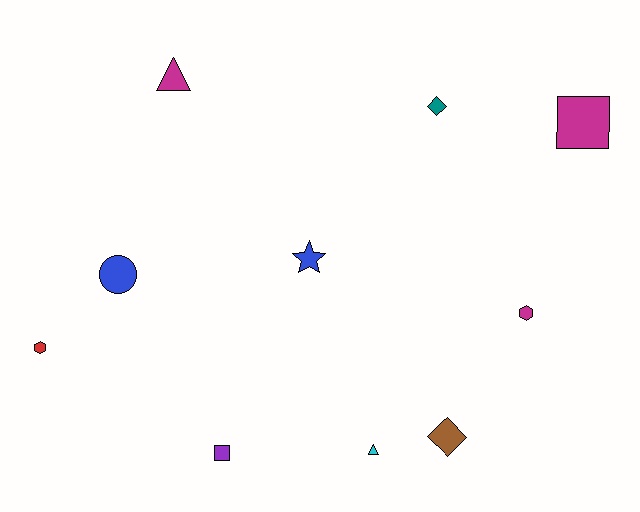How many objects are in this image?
There are 10 objects.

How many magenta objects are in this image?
There are 3 magenta objects.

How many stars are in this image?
There is 1 star.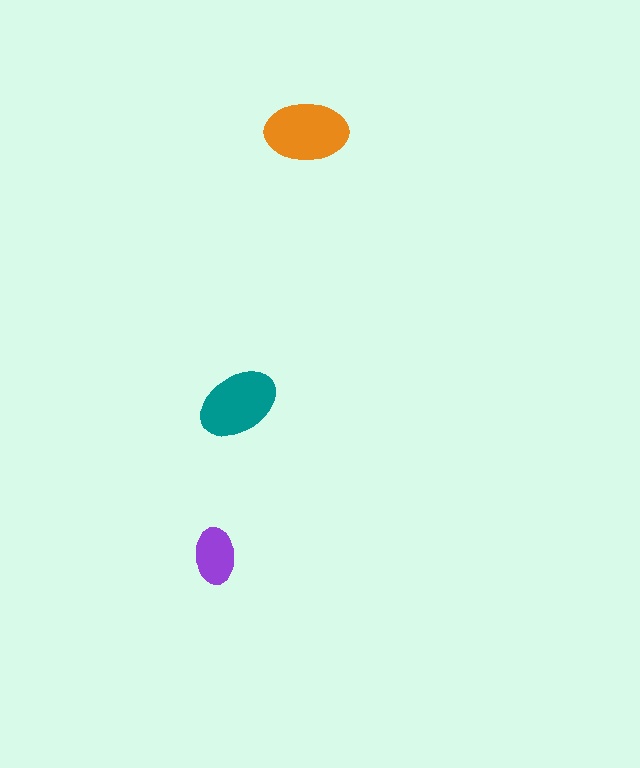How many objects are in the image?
There are 3 objects in the image.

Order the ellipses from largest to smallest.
the orange one, the teal one, the purple one.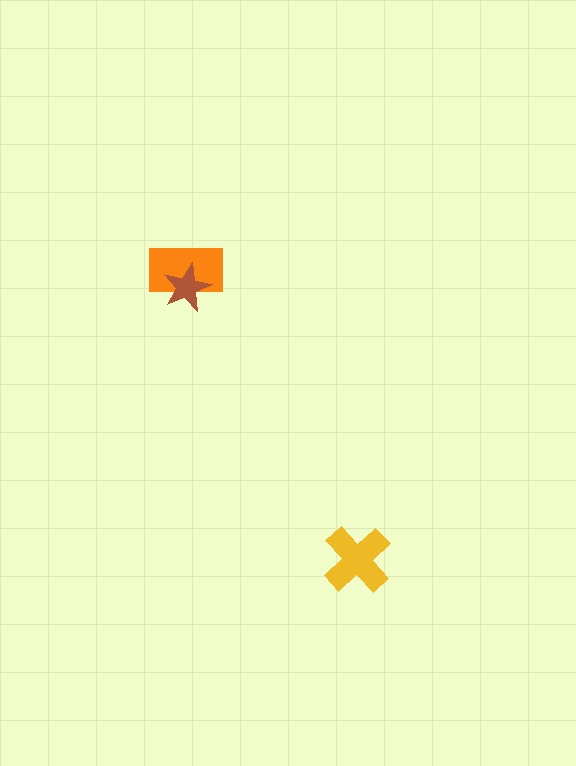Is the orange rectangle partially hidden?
Yes, it is partially covered by another shape.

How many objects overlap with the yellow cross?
0 objects overlap with the yellow cross.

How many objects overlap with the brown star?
1 object overlaps with the brown star.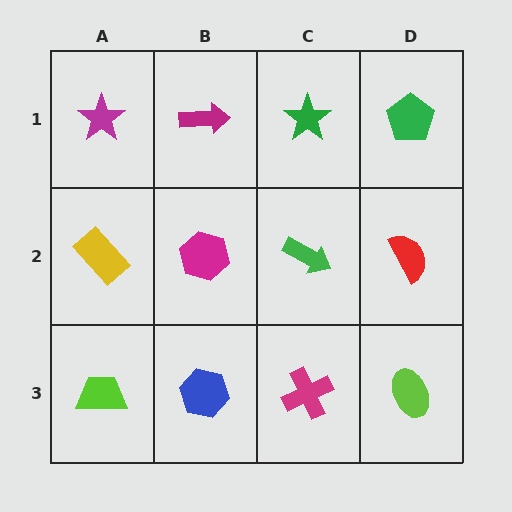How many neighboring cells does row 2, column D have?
3.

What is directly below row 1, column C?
A green arrow.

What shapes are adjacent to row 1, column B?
A magenta hexagon (row 2, column B), a magenta star (row 1, column A), a green star (row 1, column C).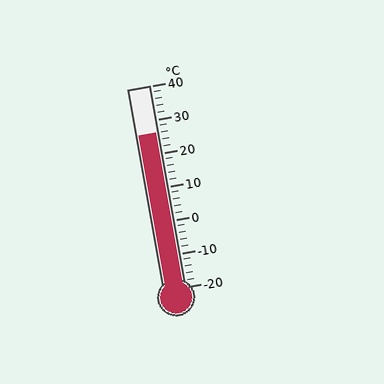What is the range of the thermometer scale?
The thermometer scale ranges from -20°C to 40°C.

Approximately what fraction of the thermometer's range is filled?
The thermometer is filled to approximately 75% of its range.